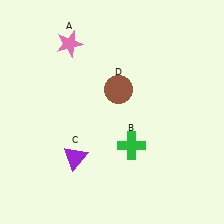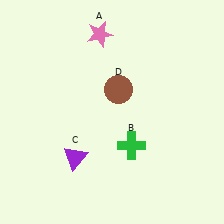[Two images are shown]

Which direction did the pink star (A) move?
The pink star (A) moved right.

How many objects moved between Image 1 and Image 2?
1 object moved between the two images.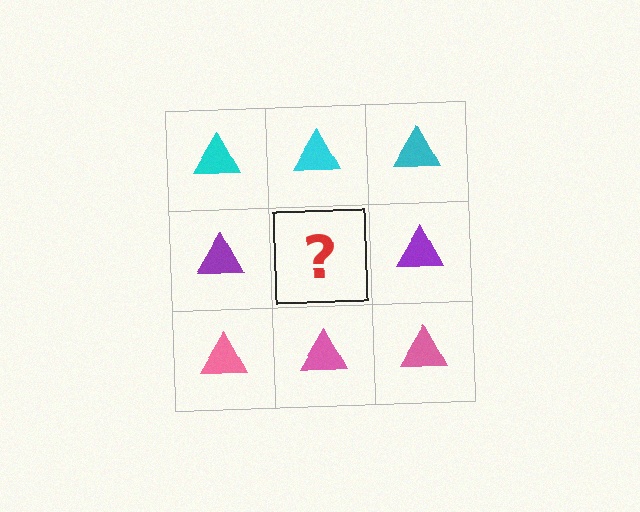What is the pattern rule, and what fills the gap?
The rule is that each row has a consistent color. The gap should be filled with a purple triangle.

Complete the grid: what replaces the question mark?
The question mark should be replaced with a purple triangle.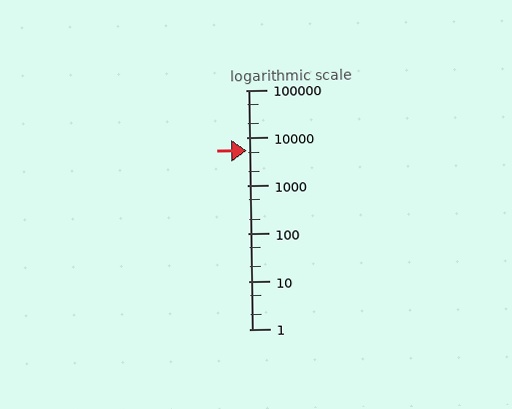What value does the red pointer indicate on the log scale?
The pointer indicates approximately 5300.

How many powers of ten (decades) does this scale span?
The scale spans 5 decades, from 1 to 100000.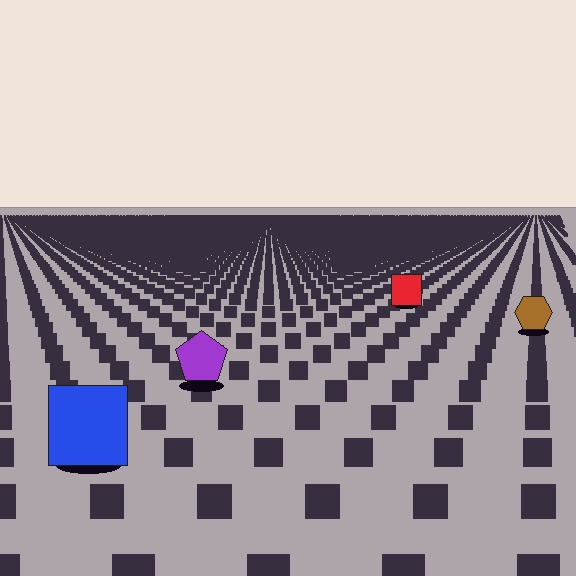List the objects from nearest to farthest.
From nearest to farthest: the blue square, the purple pentagon, the brown hexagon, the red square.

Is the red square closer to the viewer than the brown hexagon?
No. The brown hexagon is closer — you can tell from the texture gradient: the ground texture is coarser near it.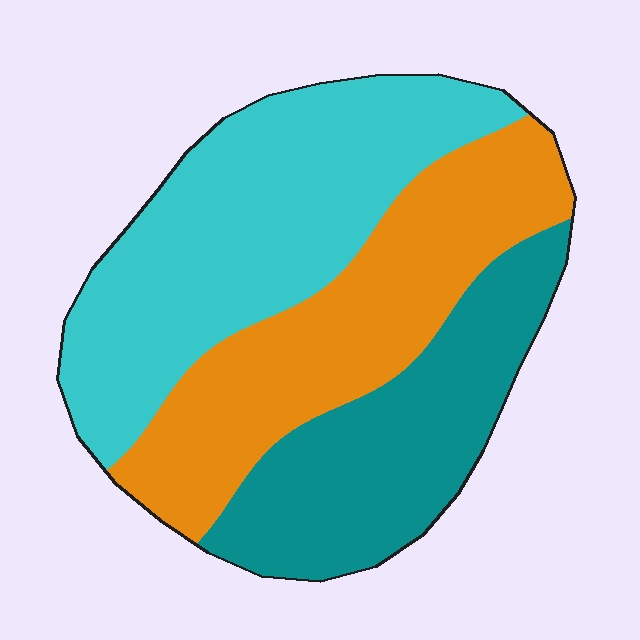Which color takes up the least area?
Teal, at roughly 25%.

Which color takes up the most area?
Cyan, at roughly 40%.